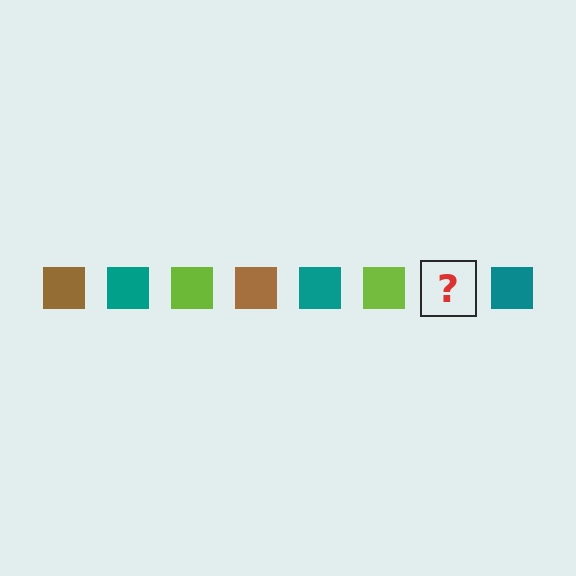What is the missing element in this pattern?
The missing element is a brown square.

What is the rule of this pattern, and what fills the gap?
The rule is that the pattern cycles through brown, teal, lime squares. The gap should be filled with a brown square.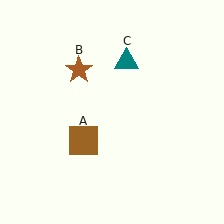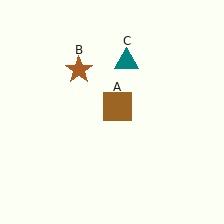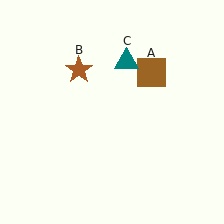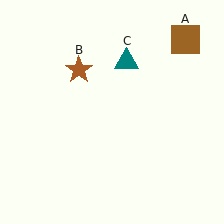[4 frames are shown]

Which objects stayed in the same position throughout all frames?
Brown star (object B) and teal triangle (object C) remained stationary.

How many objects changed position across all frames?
1 object changed position: brown square (object A).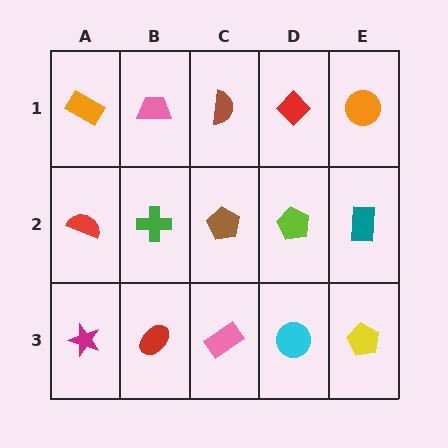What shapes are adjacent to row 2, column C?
A brown semicircle (row 1, column C), a pink rectangle (row 3, column C), a green cross (row 2, column B), a lime pentagon (row 2, column D).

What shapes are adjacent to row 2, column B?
A pink trapezoid (row 1, column B), a red ellipse (row 3, column B), a red semicircle (row 2, column A), a brown pentagon (row 2, column C).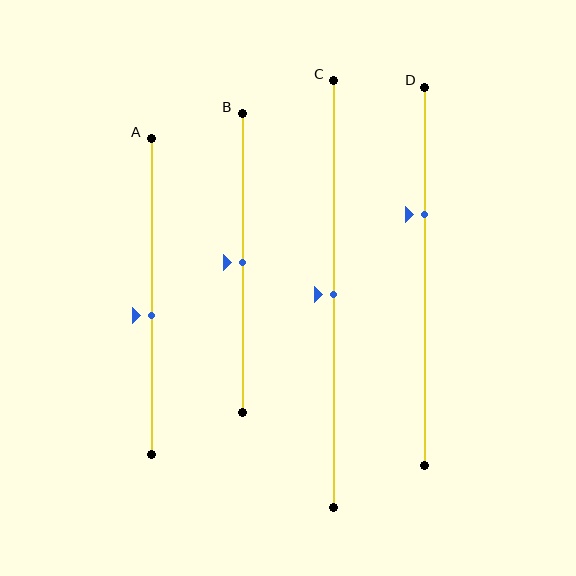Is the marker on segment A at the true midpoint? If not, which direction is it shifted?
No, the marker on segment A is shifted downward by about 6% of the segment length.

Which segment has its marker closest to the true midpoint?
Segment B has its marker closest to the true midpoint.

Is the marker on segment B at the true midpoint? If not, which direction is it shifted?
Yes, the marker on segment B is at the true midpoint.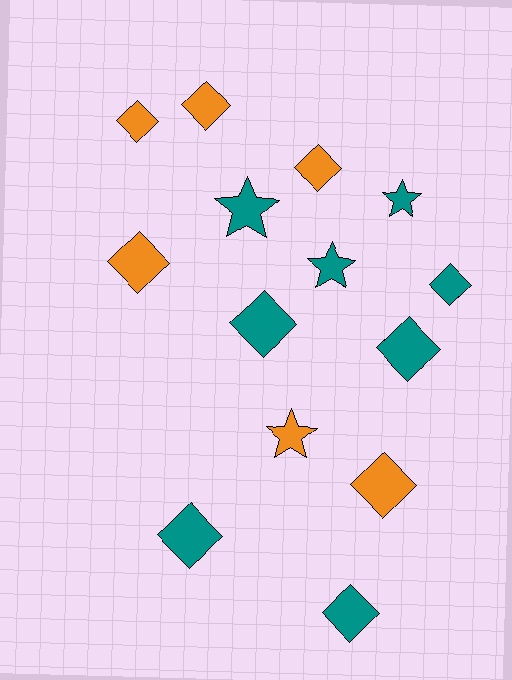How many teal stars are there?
There are 3 teal stars.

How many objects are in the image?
There are 14 objects.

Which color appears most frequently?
Teal, with 8 objects.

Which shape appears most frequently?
Diamond, with 10 objects.